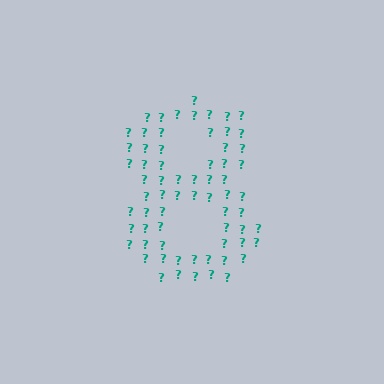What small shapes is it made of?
It is made of small question marks.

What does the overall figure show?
The overall figure shows the digit 8.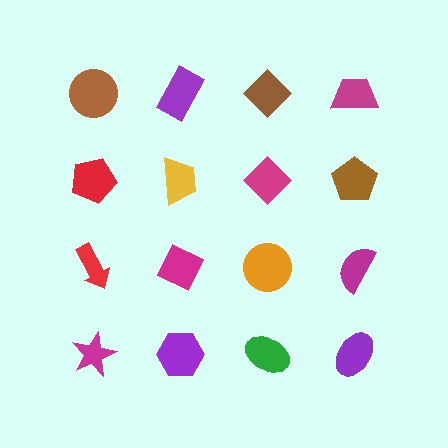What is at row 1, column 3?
A brown diamond.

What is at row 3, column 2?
A magenta diamond.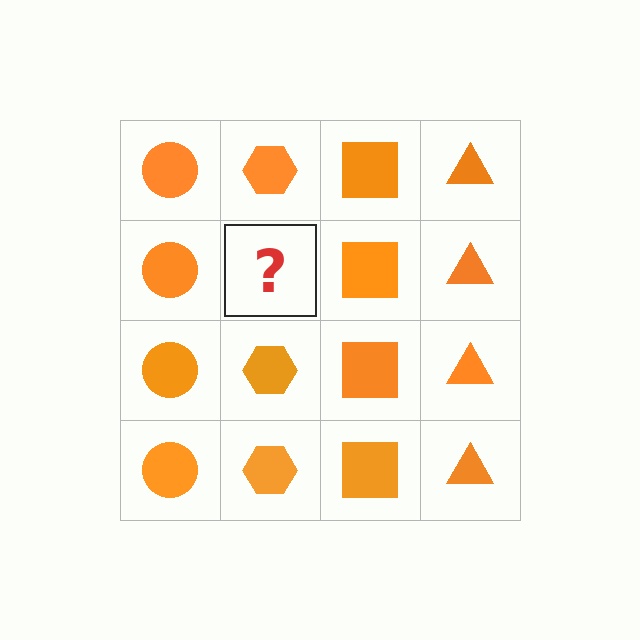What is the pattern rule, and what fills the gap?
The rule is that each column has a consistent shape. The gap should be filled with an orange hexagon.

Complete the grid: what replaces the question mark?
The question mark should be replaced with an orange hexagon.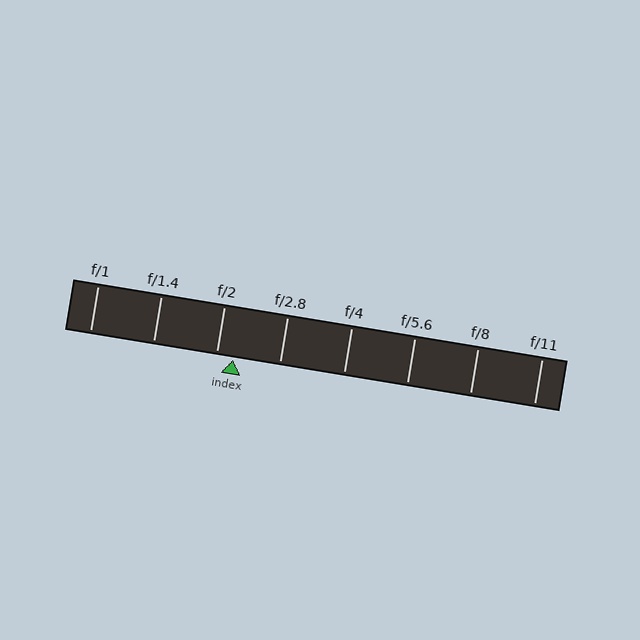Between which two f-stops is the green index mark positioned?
The index mark is between f/2 and f/2.8.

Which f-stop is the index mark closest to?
The index mark is closest to f/2.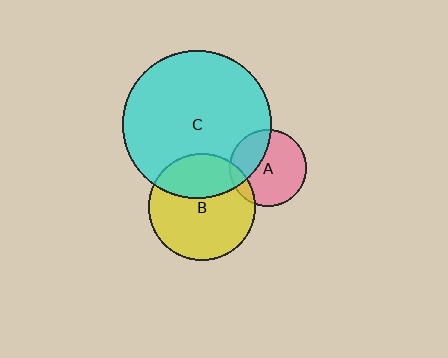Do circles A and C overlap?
Yes.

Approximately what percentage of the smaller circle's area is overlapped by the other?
Approximately 30%.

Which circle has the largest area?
Circle C (cyan).